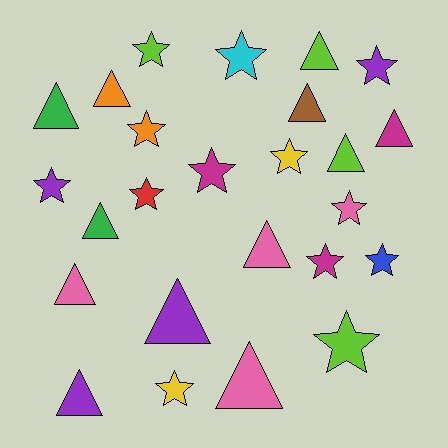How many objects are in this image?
There are 25 objects.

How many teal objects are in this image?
There are no teal objects.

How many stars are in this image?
There are 13 stars.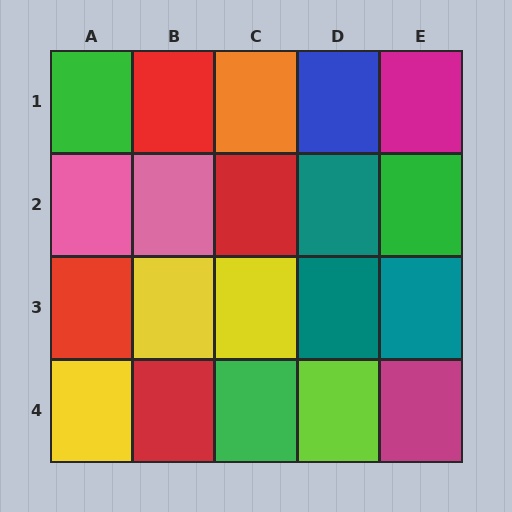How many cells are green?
3 cells are green.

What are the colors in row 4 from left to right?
Yellow, red, green, lime, magenta.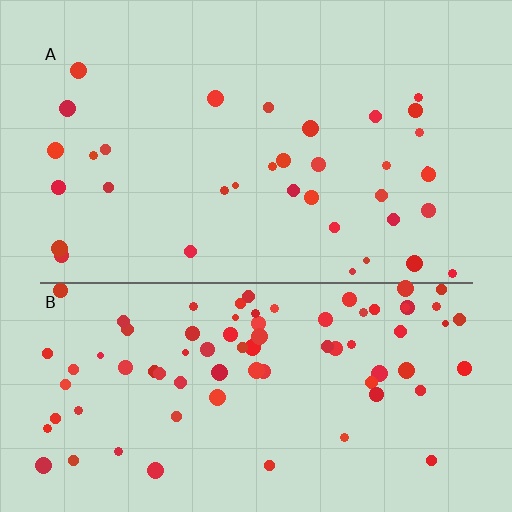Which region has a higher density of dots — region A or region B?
B (the bottom).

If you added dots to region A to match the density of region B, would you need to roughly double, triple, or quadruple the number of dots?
Approximately double.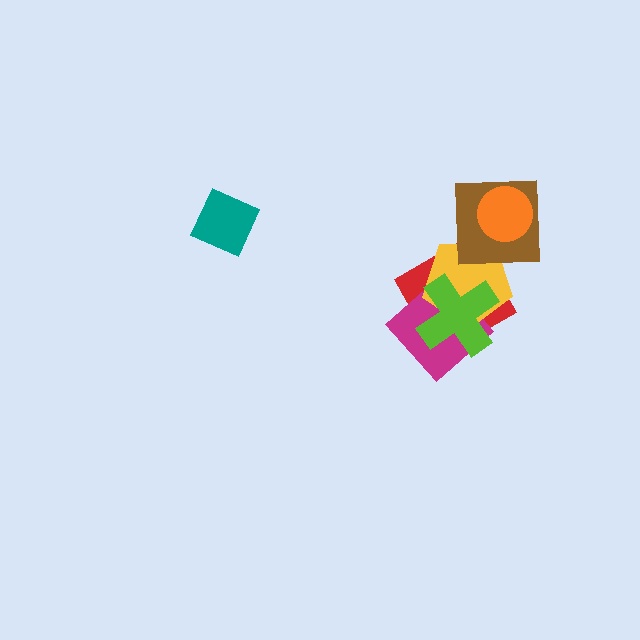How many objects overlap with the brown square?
2 objects overlap with the brown square.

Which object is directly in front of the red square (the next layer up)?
The magenta diamond is directly in front of the red square.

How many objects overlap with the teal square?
0 objects overlap with the teal square.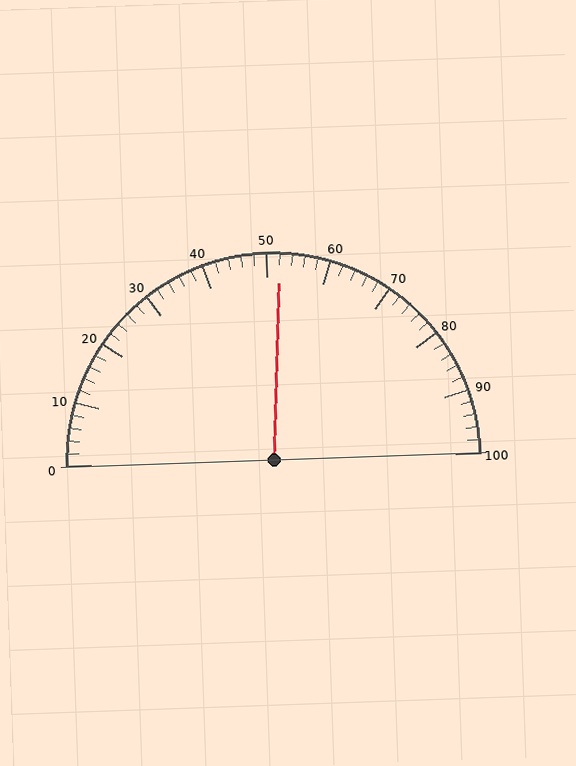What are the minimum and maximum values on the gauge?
The gauge ranges from 0 to 100.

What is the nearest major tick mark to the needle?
The nearest major tick mark is 50.